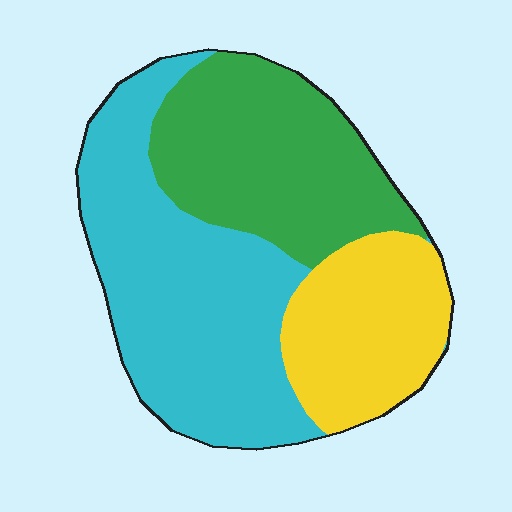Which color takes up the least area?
Yellow, at roughly 25%.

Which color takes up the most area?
Cyan, at roughly 45%.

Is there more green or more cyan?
Cyan.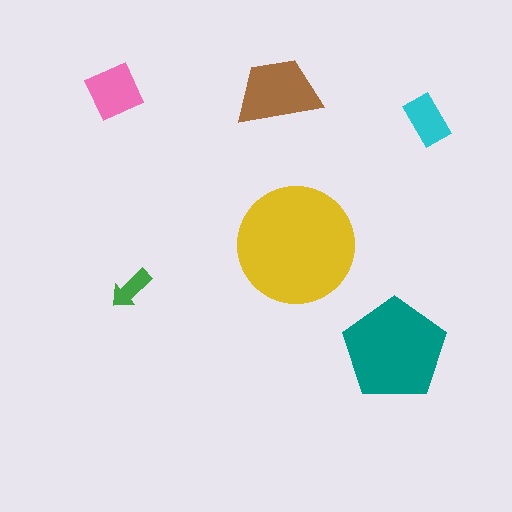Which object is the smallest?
The green arrow.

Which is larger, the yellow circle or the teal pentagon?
The yellow circle.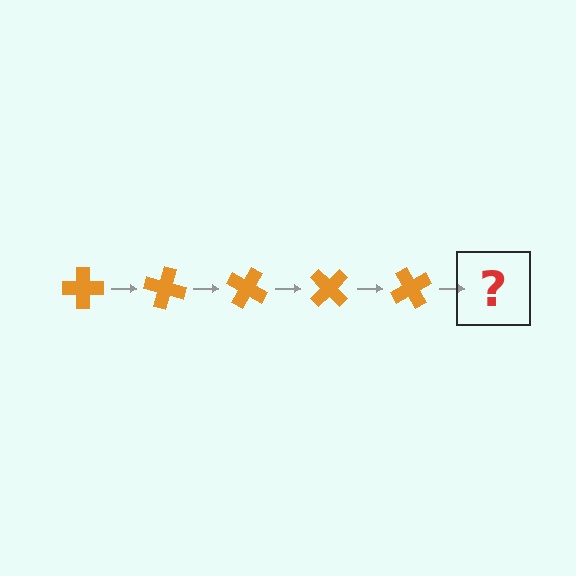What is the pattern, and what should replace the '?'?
The pattern is that the cross rotates 15 degrees each step. The '?' should be an orange cross rotated 75 degrees.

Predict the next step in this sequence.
The next step is an orange cross rotated 75 degrees.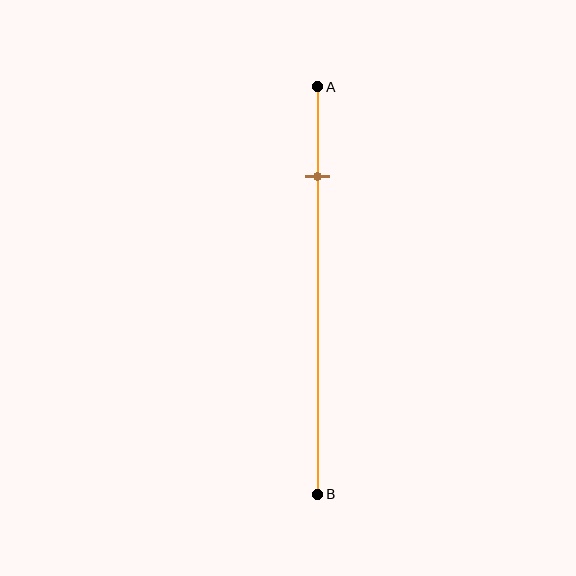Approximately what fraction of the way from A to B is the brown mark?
The brown mark is approximately 20% of the way from A to B.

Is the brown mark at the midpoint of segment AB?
No, the mark is at about 20% from A, not at the 50% midpoint.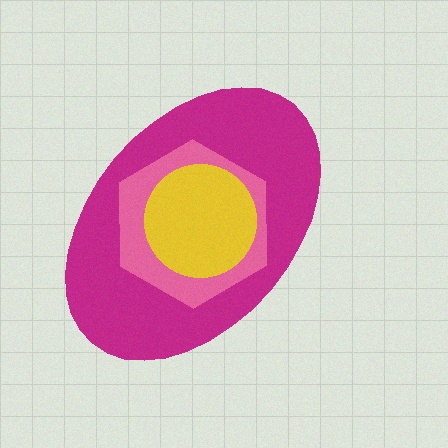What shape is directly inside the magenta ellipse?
The pink hexagon.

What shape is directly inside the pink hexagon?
The yellow circle.